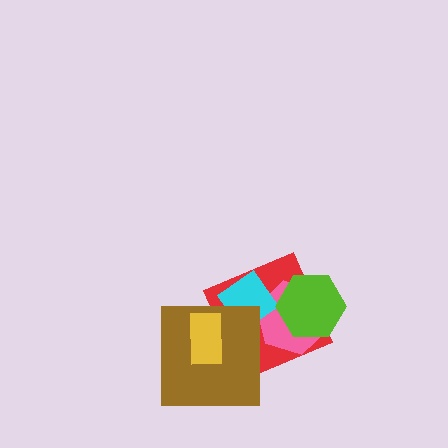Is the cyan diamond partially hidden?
Yes, it is partially covered by another shape.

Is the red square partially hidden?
Yes, it is partially covered by another shape.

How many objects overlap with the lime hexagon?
2 objects overlap with the lime hexagon.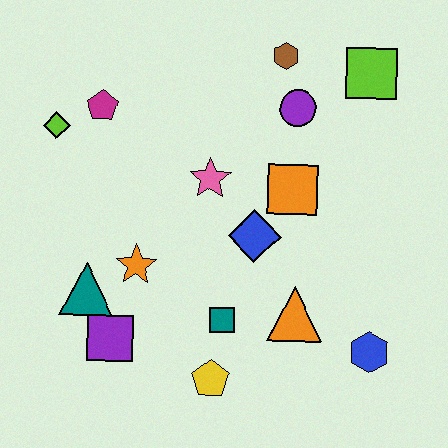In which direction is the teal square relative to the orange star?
The teal square is to the right of the orange star.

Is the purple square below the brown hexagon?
Yes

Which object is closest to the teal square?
The yellow pentagon is closest to the teal square.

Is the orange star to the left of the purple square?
No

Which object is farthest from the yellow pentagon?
The lime square is farthest from the yellow pentagon.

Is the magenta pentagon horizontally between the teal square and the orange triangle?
No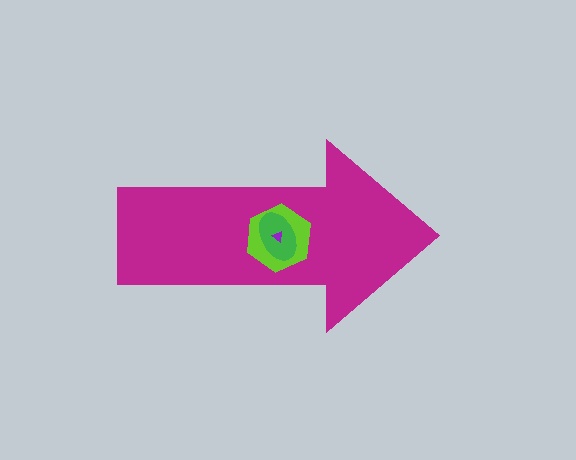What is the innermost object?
The purple triangle.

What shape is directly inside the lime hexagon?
The green ellipse.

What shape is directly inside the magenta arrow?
The lime hexagon.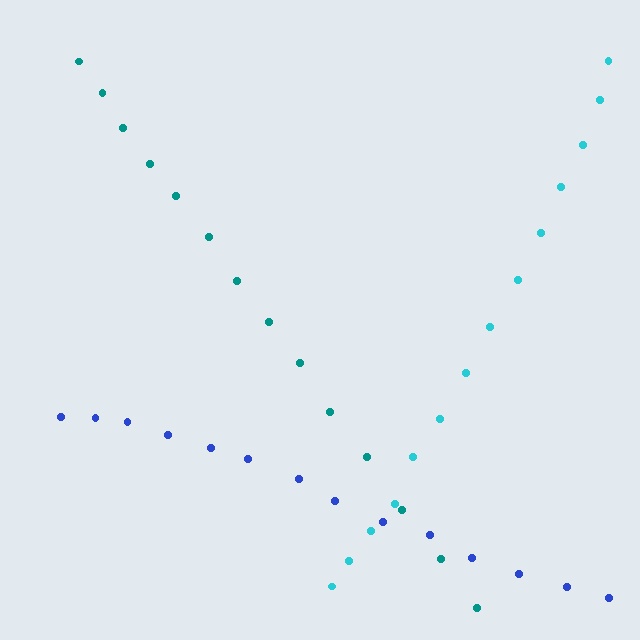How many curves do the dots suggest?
There are 3 distinct paths.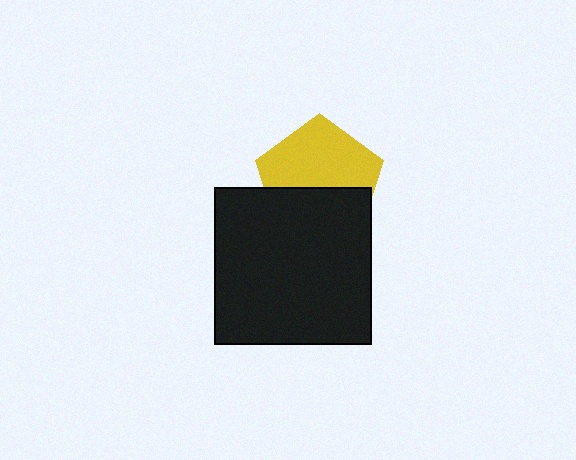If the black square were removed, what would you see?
You would see the complete yellow pentagon.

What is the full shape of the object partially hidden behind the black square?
The partially hidden object is a yellow pentagon.